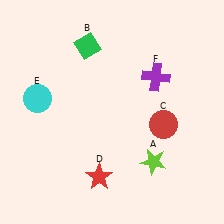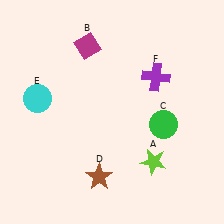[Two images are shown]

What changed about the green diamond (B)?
In Image 1, B is green. In Image 2, it changed to magenta.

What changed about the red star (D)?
In Image 1, D is red. In Image 2, it changed to brown.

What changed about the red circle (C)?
In Image 1, C is red. In Image 2, it changed to green.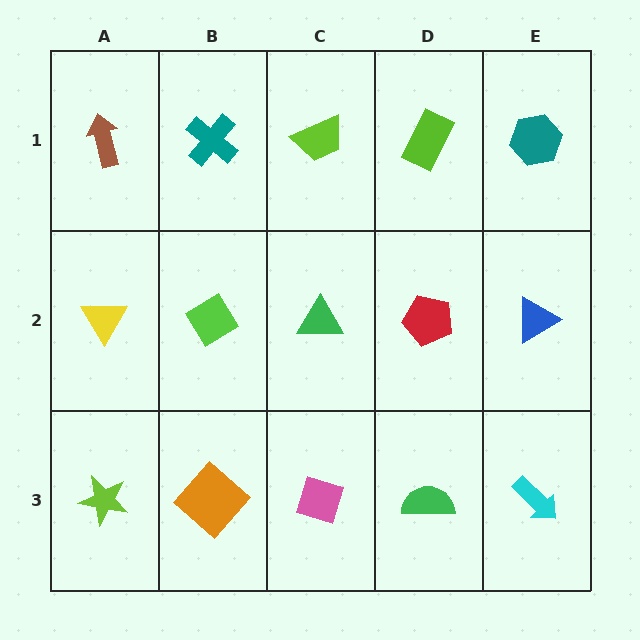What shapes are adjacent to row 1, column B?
A lime diamond (row 2, column B), a brown arrow (row 1, column A), a lime trapezoid (row 1, column C).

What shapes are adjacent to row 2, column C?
A lime trapezoid (row 1, column C), a pink diamond (row 3, column C), a lime diamond (row 2, column B), a red pentagon (row 2, column D).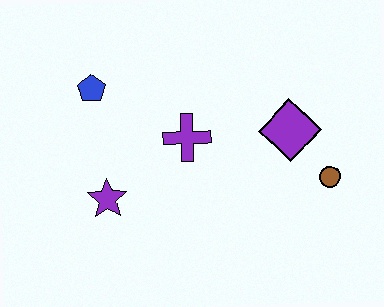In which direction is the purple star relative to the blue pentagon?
The purple star is below the blue pentagon.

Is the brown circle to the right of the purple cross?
Yes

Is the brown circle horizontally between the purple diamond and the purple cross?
No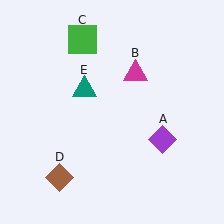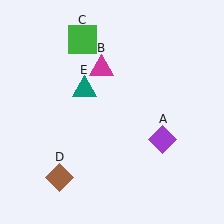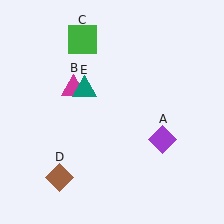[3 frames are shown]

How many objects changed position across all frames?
1 object changed position: magenta triangle (object B).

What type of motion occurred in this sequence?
The magenta triangle (object B) rotated counterclockwise around the center of the scene.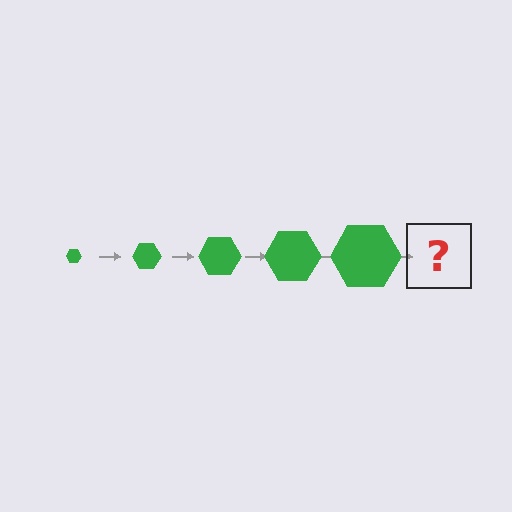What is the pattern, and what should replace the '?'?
The pattern is that the hexagon gets progressively larger each step. The '?' should be a green hexagon, larger than the previous one.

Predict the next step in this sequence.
The next step is a green hexagon, larger than the previous one.